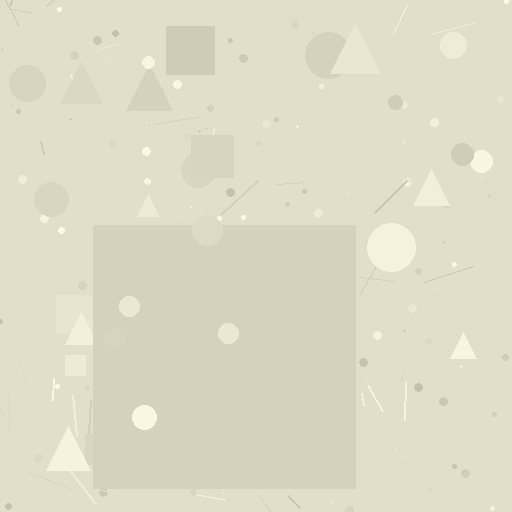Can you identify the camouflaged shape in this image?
The camouflaged shape is a square.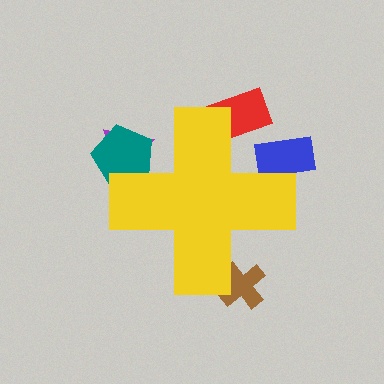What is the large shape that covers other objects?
A yellow cross.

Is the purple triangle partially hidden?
Yes, the purple triangle is partially hidden behind the yellow cross.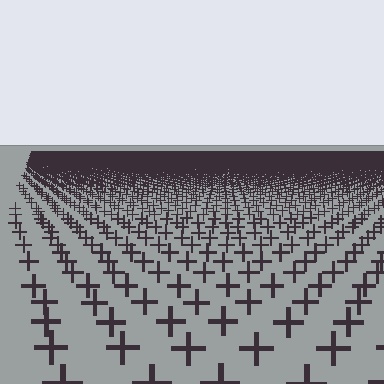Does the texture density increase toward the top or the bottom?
Density increases toward the top.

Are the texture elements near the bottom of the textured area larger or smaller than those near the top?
Larger. Near the bottom, elements are closer to the viewer and appear at a bigger on-screen size.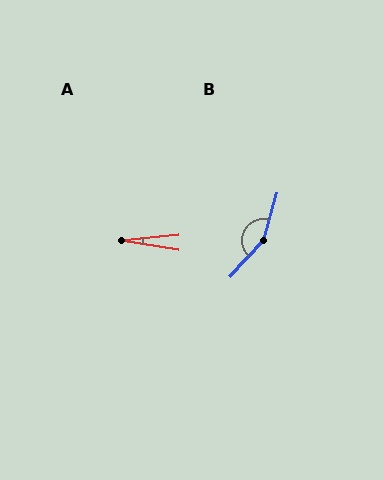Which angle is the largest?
B, at approximately 153 degrees.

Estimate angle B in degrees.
Approximately 153 degrees.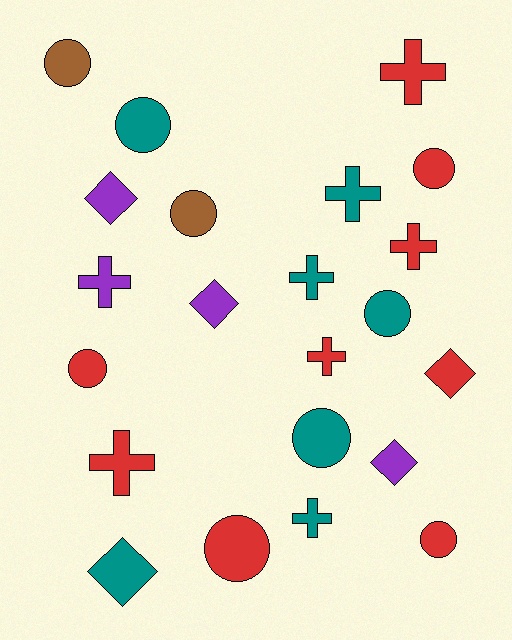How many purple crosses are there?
There is 1 purple cross.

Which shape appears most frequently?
Circle, with 9 objects.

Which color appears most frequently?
Red, with 9 objects.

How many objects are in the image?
There are 22 objects.